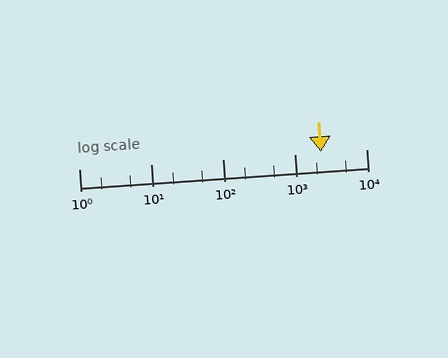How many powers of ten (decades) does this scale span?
The scale spans 4 decades, from 1 to 10000.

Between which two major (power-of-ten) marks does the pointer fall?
The pointer is between 1000 and 10000.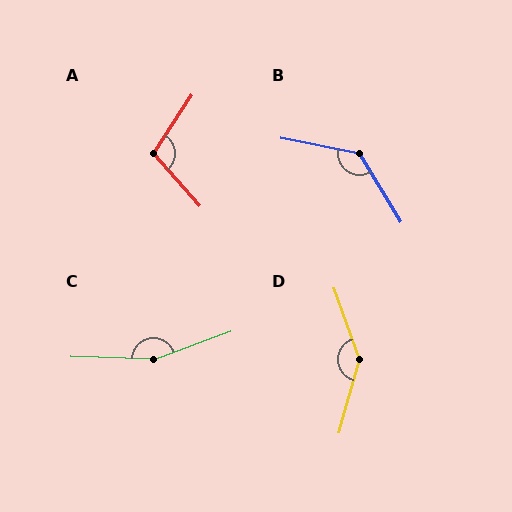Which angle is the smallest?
A, at approximately 105 degrees.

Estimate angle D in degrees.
Approximately 145 degrees.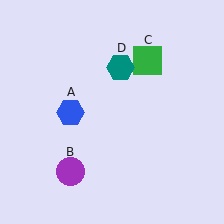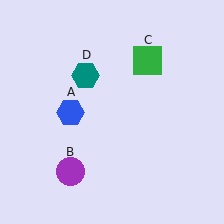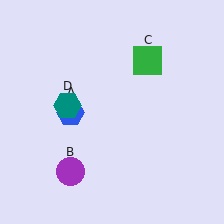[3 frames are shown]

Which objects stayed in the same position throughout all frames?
Blue hexagon (object A) and purple circle (object B) and green square (object C) remained stationary.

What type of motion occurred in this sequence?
The teal hexagon (object D) rotated counterclockwise around the center of the scene.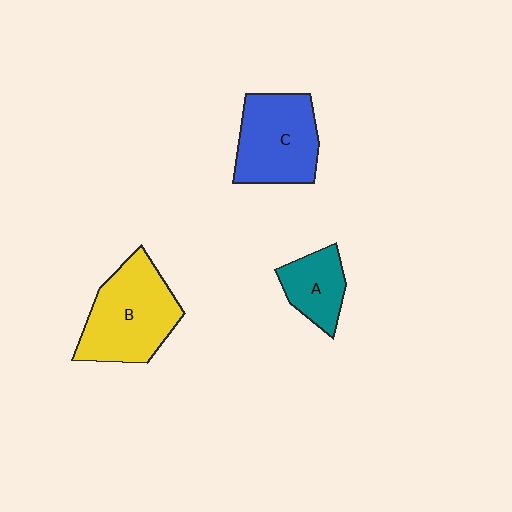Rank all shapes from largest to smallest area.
From largest to smallest: B (yellow), C (blue), A (teal).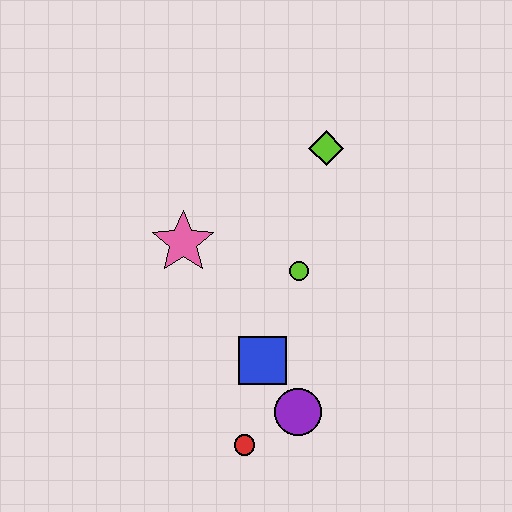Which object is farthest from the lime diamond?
The red circle is farthest from the lime diamond.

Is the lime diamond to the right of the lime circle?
Yes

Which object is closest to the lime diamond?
The lime circle is closest to the lime diamond.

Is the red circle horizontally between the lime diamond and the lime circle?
No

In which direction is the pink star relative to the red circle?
The pink star is above the red circle.